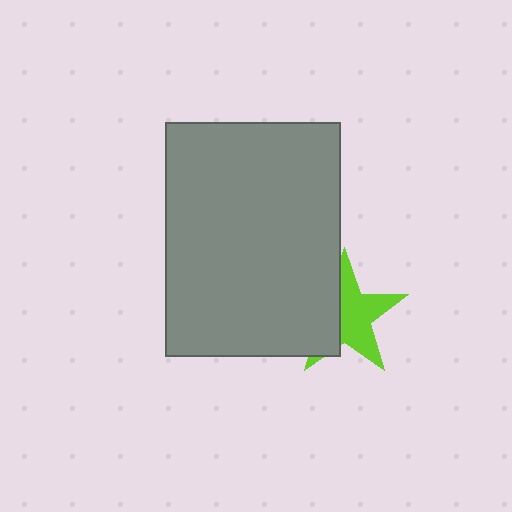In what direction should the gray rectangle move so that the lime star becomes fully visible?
The gray rectangle should move left. That is the shortest direction to clear the overlap and leave the lime star fully visible.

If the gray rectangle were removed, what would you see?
You would see the complete lime star.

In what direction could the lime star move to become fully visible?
The lime star could move right. That would shift it out from behind the gray rectangle entirely.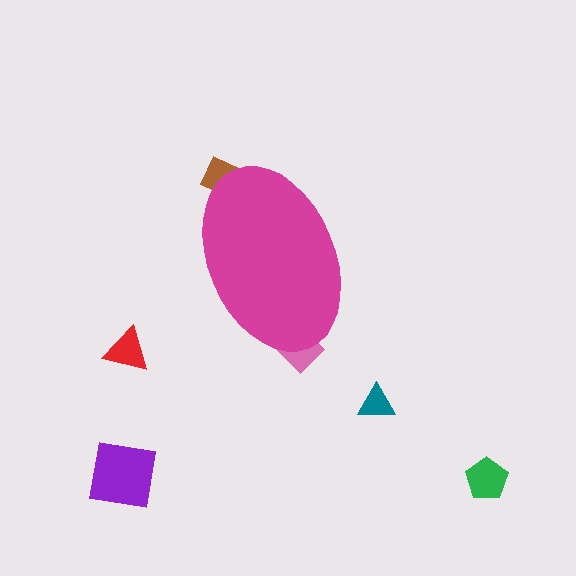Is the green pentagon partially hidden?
No, the green pentagon is fully visible.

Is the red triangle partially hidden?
No, the red triangle is fully visible.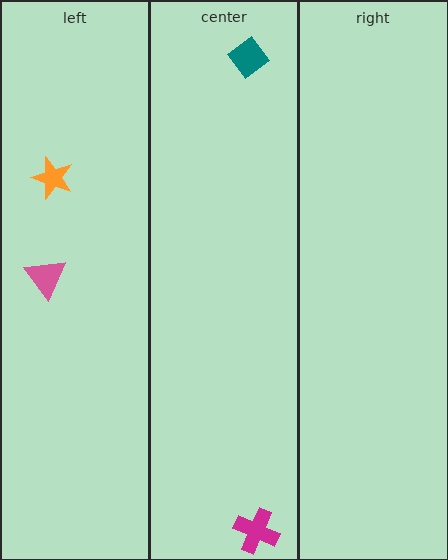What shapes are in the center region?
The teal diamond, the magenta cross.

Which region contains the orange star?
The left region.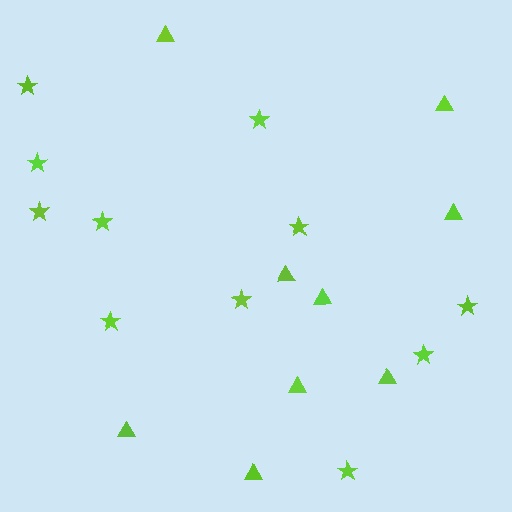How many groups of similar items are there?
There are 2 groups: one group of stars (11) and one group of triangles (9).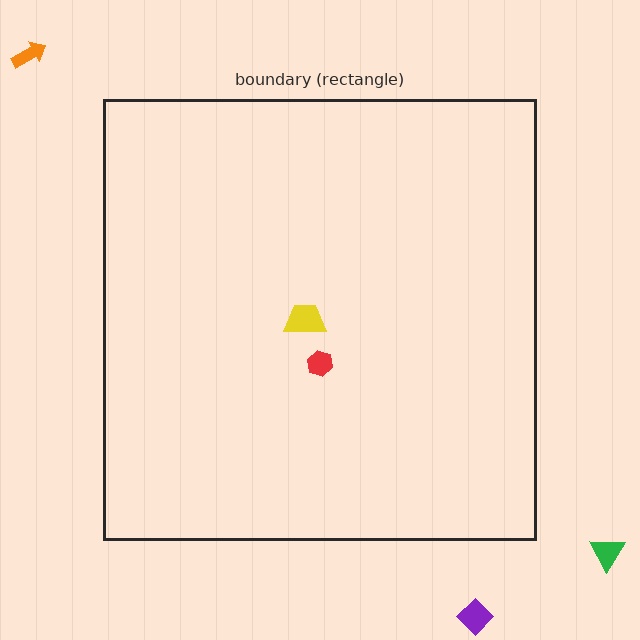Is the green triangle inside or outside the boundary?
Outside.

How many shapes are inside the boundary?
2 inside, 3 outside.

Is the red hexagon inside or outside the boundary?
Inside.